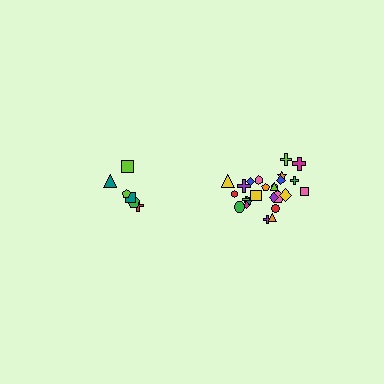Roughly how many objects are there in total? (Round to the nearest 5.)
Roughly 30 objects in total.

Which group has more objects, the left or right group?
The right group.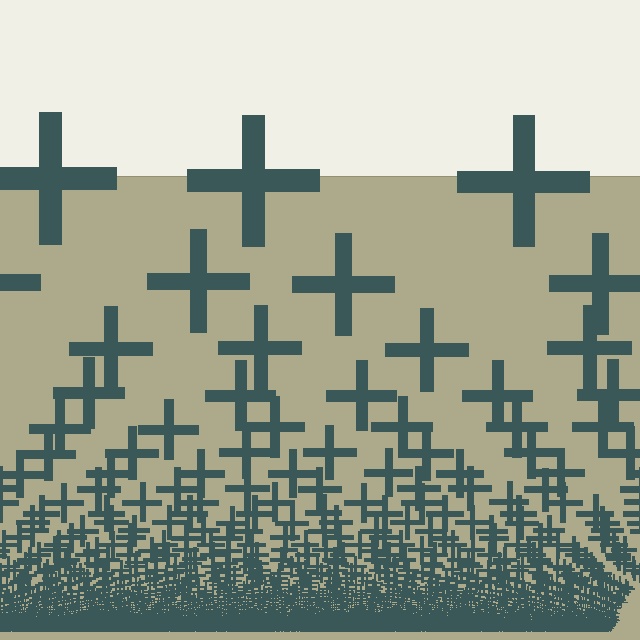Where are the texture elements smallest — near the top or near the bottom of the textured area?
Near the bottom.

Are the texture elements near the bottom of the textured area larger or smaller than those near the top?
Smaller. The gradient is inverted — elements near the bottom are smaller and denser.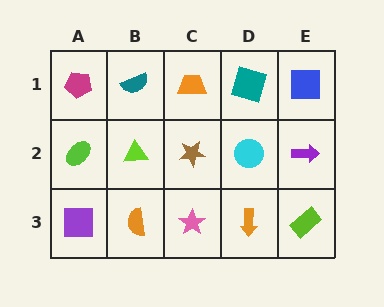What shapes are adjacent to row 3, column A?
A lime ellipse (row 2, column A), an orange semicircle (row 3, column B).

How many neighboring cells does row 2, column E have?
3.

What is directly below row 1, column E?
A purple arrow.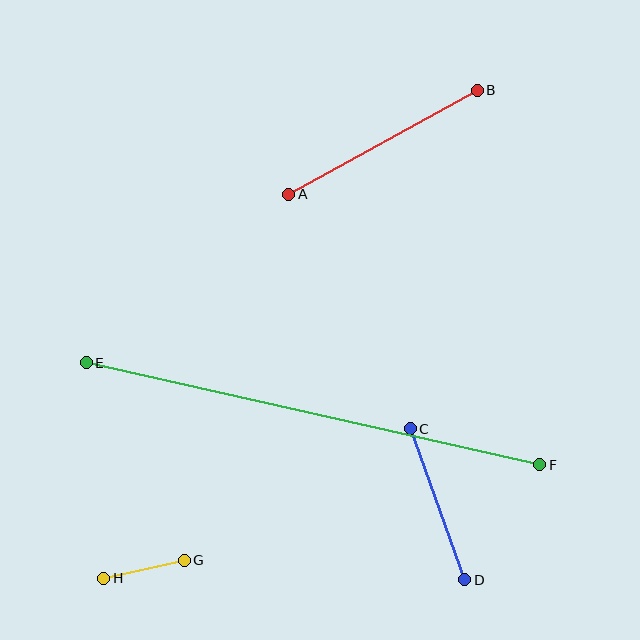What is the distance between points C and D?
The distance is approximately 161 pixels.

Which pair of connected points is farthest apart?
Points E and F are farthest apart.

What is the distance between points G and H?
The distance is approximately 83 pixels.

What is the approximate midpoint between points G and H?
The midpoint is at approximately (144, 569) pixels.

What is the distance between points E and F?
The distance is approximately 465 pixels.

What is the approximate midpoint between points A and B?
The midpoint is at approximately (383, 142) pixels.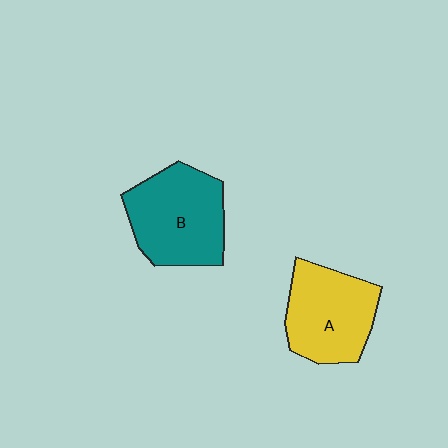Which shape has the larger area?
Shape B (teal).